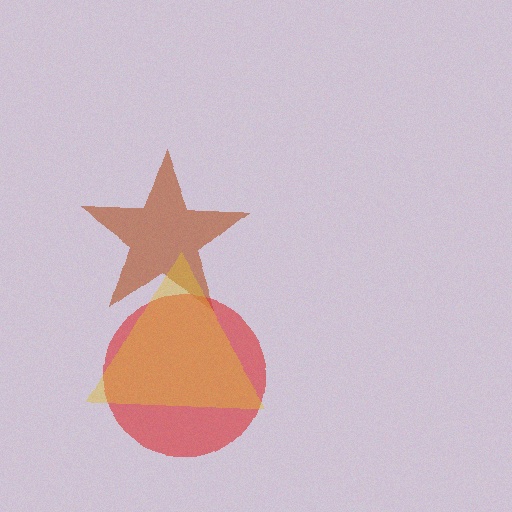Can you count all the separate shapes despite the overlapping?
Yes, there are 3 separate shapes.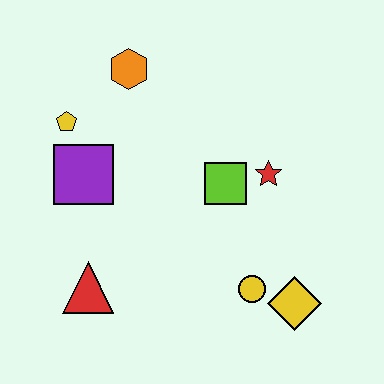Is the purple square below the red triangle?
No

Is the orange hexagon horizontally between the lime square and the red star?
No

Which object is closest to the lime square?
The red star is closest to the lime square.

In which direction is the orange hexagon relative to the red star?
The orange hexagon is to the left of the red star.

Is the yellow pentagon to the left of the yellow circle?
Yes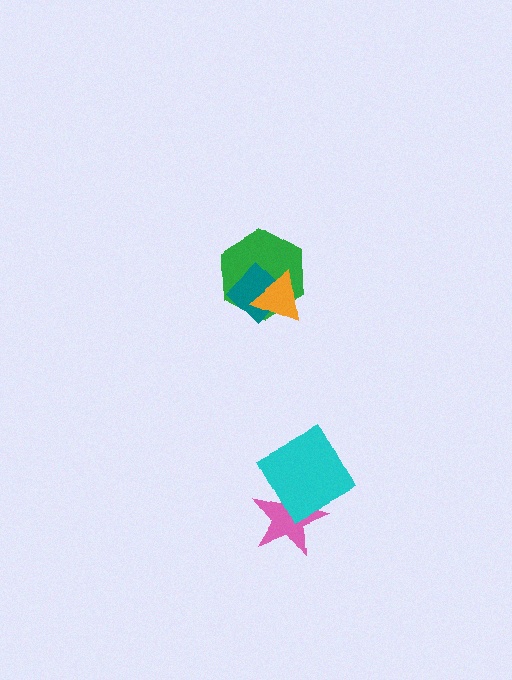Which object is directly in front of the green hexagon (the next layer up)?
The teal diamond is directly in front of the green hexagon.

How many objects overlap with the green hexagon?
2 objects overlap with the green hexagon.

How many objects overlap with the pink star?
1 object overlaps with the pink star.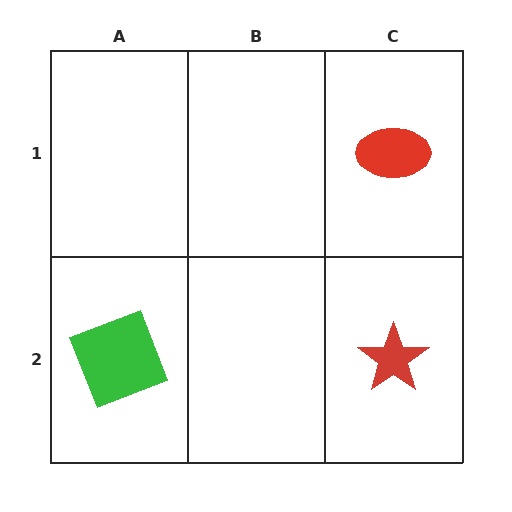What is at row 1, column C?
A red ellipse.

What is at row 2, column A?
A green square.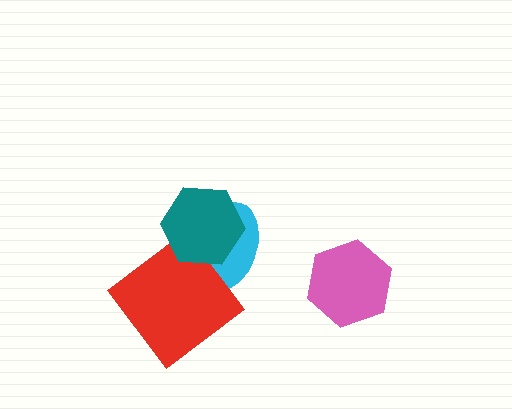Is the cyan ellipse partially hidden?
Yes, it is partially covered by another shape.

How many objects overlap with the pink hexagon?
0 objects overlap with the pink hexagon.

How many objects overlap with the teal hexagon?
2 objects overlap with the teal hexagon.